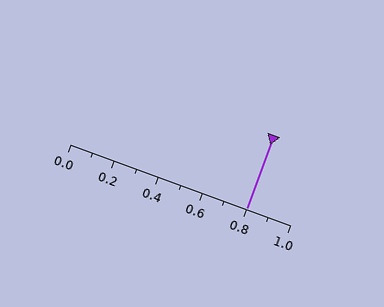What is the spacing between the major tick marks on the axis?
The major ticks are spaced 0.2 apart.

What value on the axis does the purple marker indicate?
The marker indicates approximately 0.8.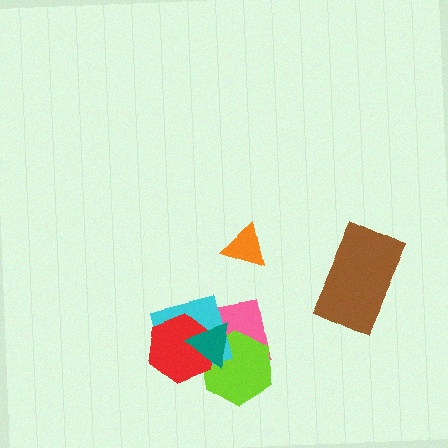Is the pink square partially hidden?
Yes, it is partially covered by another shape.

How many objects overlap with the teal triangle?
4 objects overlap with the teal triangle.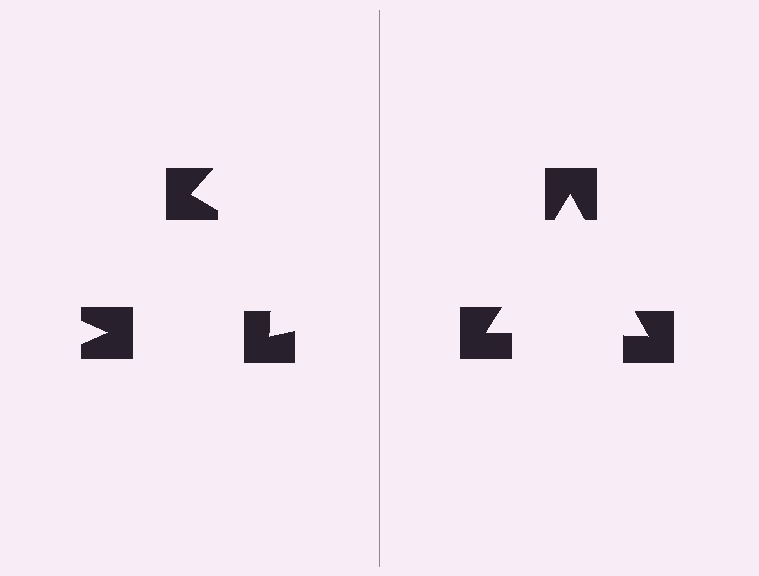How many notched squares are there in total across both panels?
6 — 3 on each side.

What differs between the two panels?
The notched squares are positioned identically on both sides; only the wedge orientations differ. On the right they align to a triangle; on the left they are misaligned.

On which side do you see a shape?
An illusory triangle appears on the right side. On the left side the wedge cuts are rotated, so no coherent shape forms.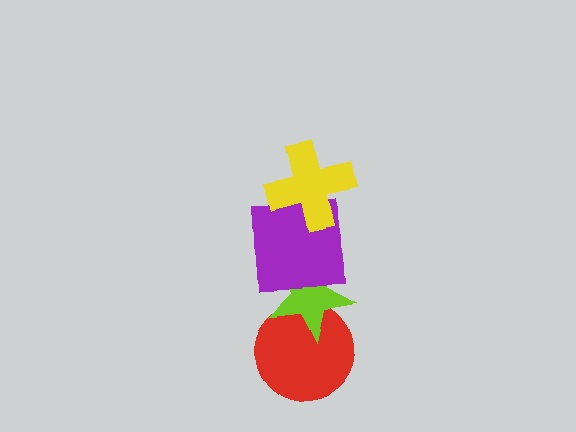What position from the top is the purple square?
The purple square is 2nd from the top.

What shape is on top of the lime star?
The purple square is on top of the lime star.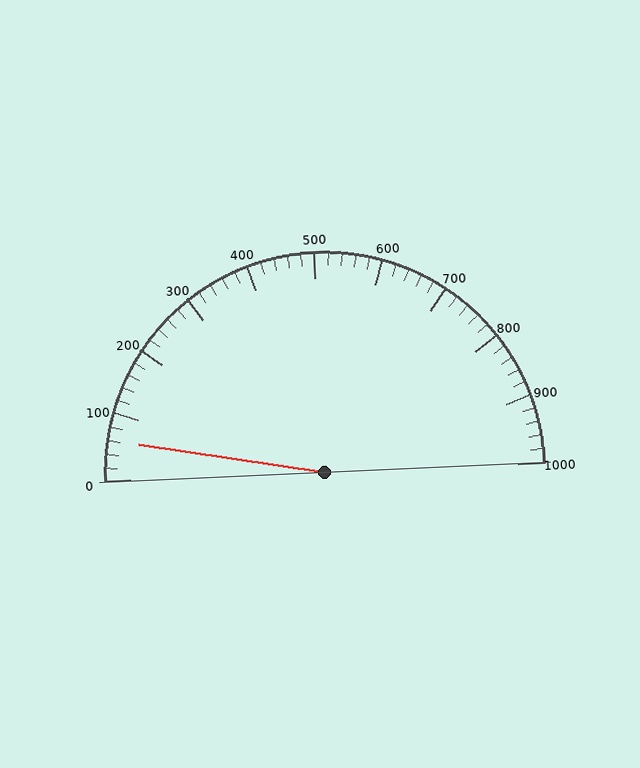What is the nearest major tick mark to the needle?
The nearest major tick mark is 100.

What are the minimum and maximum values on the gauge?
The gauge ranges from 0 to 1000.